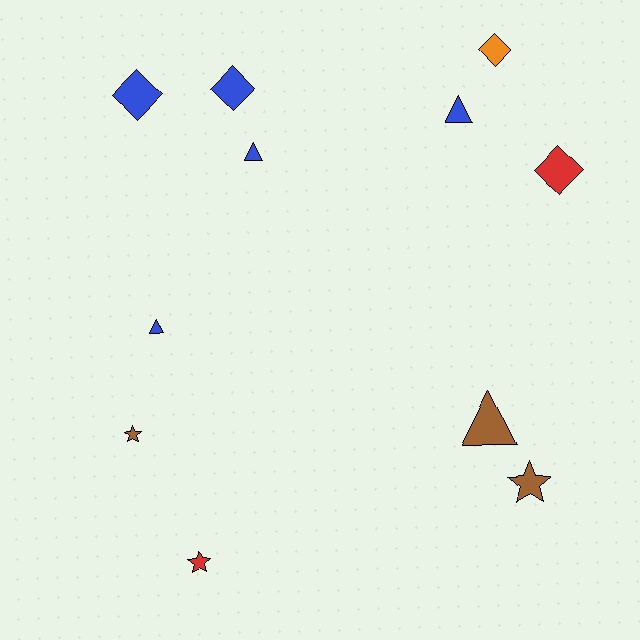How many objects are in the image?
There are 11 objects.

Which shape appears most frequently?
Triangle, with 4 objects.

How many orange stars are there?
There are no orange stars.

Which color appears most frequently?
Blue, with 5 objects.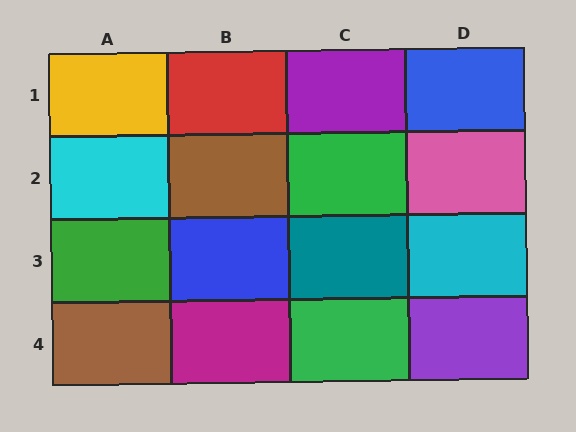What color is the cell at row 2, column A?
Cyan.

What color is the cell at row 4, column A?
Brown.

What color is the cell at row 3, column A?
Green.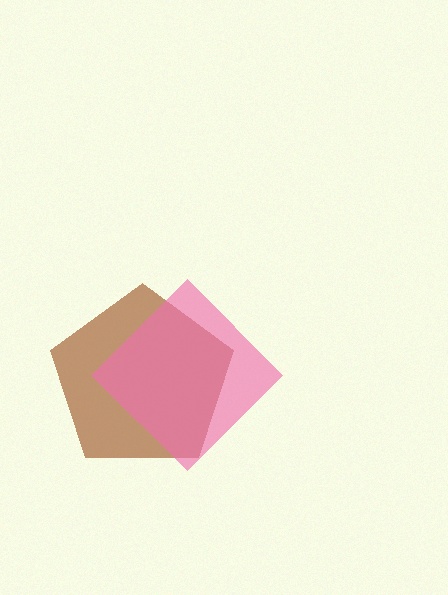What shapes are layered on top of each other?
The layered shapes are: a brown pentagon, a pink diamond.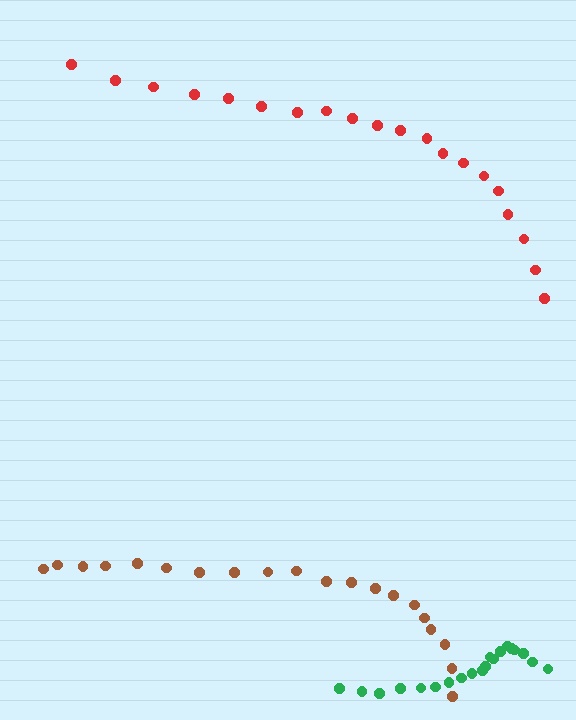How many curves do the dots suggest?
There are 3 distinct paths.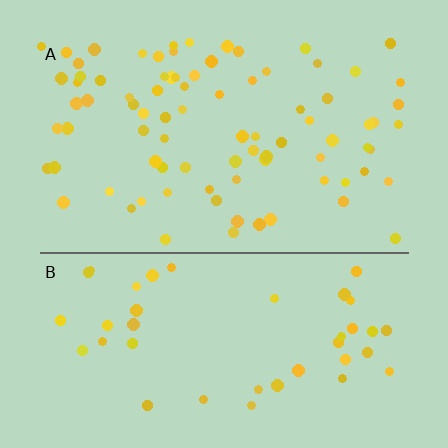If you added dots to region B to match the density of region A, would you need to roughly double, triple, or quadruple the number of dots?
Approximately double.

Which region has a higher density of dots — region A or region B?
A (the top).